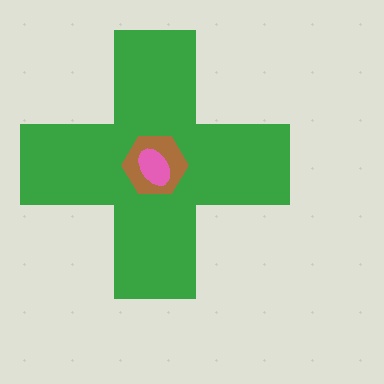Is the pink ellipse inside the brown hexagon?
Yes.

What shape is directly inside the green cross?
The brown hexagon.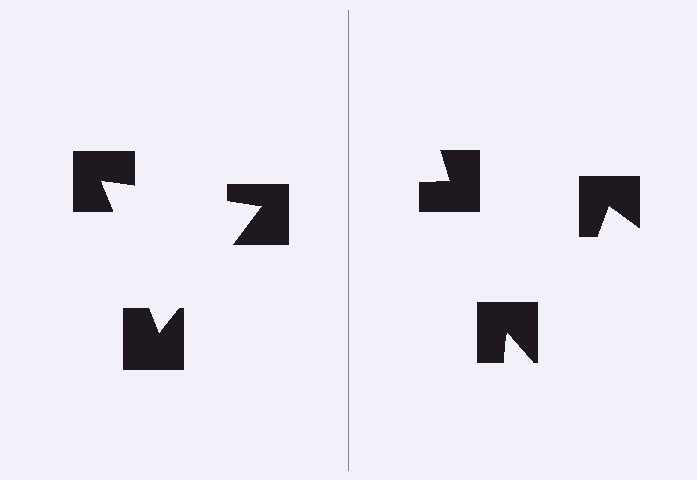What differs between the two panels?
The notched squares are positioned identically on both sides; only the wedge orientations differ. On the left they align to a triangle; on the right they are misaligned.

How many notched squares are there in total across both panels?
6 — 3 on each side.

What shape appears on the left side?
An illusory triangle.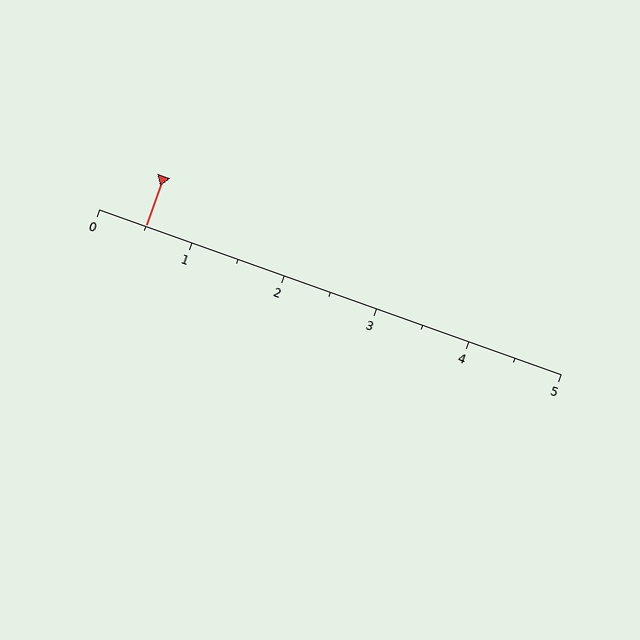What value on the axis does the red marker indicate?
The marker indicates approximately 0.5.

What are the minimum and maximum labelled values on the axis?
The axis runs from 0 to 5.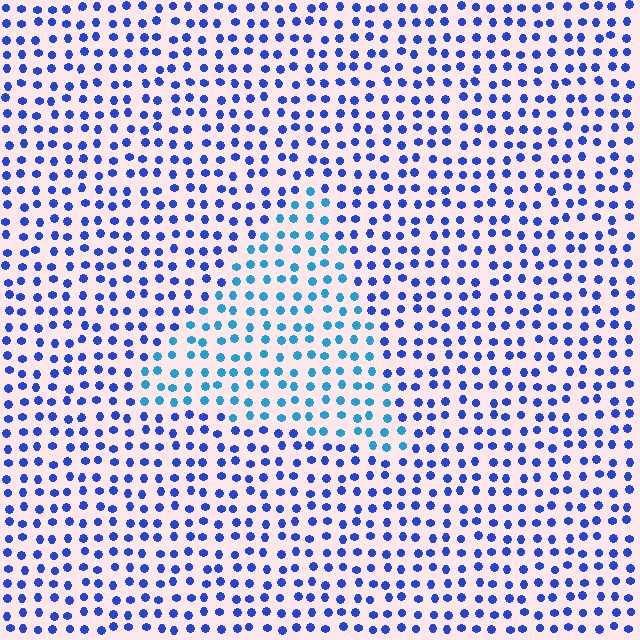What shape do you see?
I see a triangle.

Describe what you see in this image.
The image is filled with small blue elements in a uniform arrangement. A triangle-shaped region is visible where the elements are tinted to a slightly different hue, forming a subtle color boundary.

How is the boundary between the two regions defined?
The boundary is defined purely by a slight shift in hue (about 33 degrees). Spacing, size, and orientation are identical on both sides.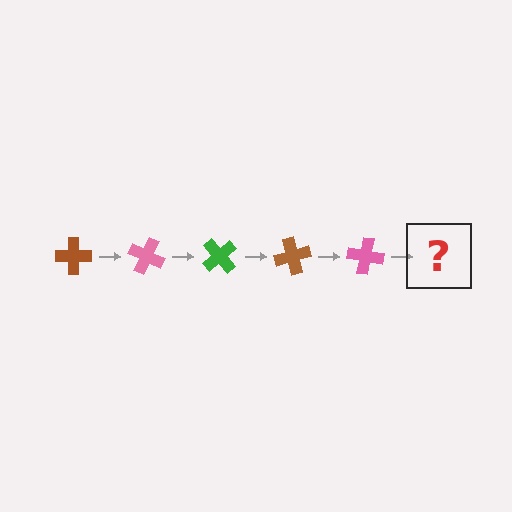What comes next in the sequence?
The next element should be a green cross, rotated 125 degrees from the start.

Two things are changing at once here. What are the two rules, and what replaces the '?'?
The two rules are that it rotates 25 degrees each step and the color cycles through brown, pink, and green. The '?' should be a green cross, rotated 125 degrees from the start.